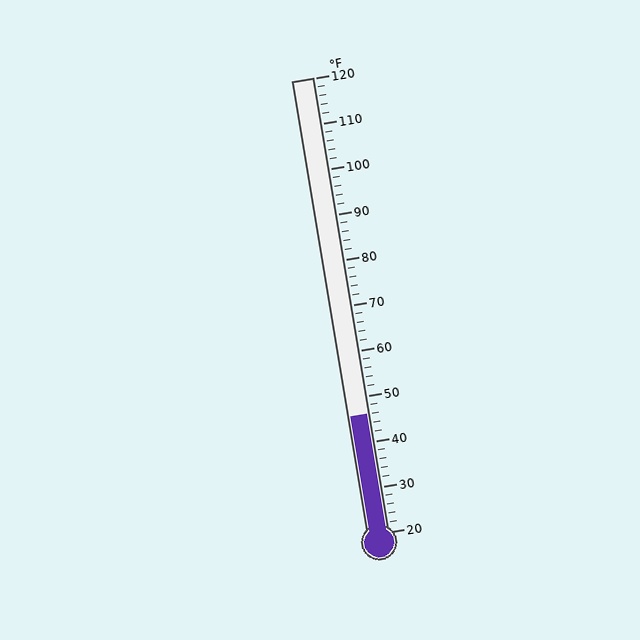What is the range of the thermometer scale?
The thermometer scale ranges from 20°F to 120°F.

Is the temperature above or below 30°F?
The temperature is above 30°F.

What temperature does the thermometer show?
The thermometer shows approximately 46°F.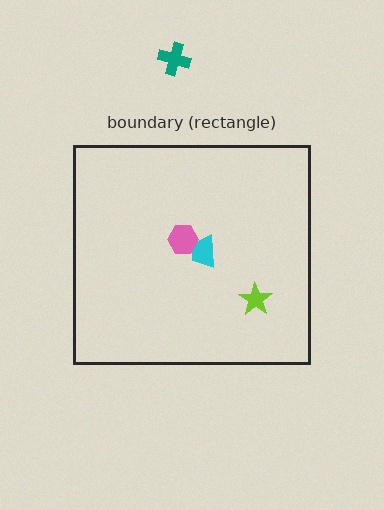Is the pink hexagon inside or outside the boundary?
Inside.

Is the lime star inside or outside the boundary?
Inside.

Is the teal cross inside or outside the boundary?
Outside.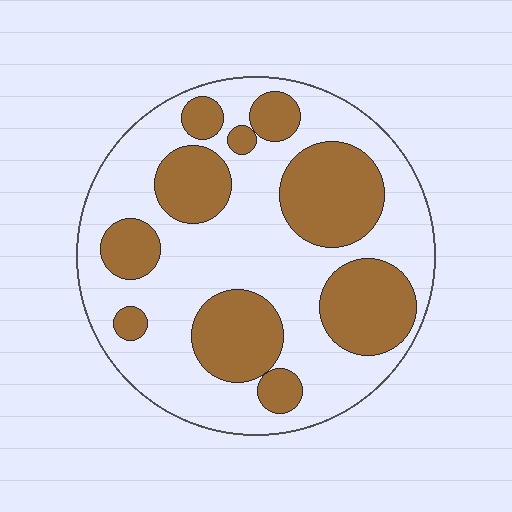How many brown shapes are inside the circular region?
10.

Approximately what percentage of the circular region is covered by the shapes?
Approximately 35%.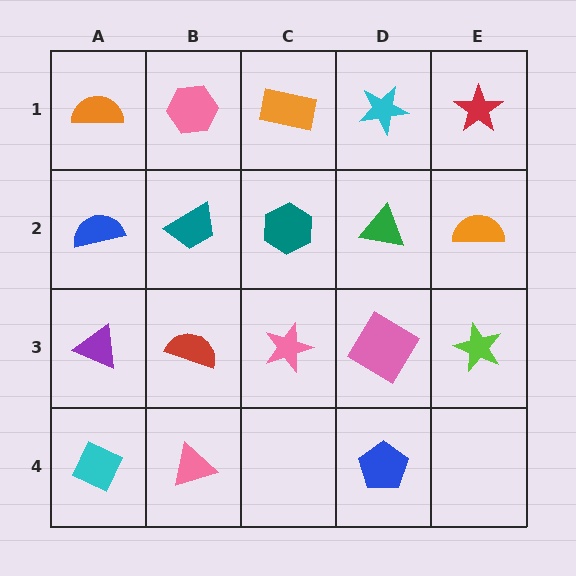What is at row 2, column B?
A teal trapezoid.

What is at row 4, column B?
A pink triangle.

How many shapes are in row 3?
5 shapes.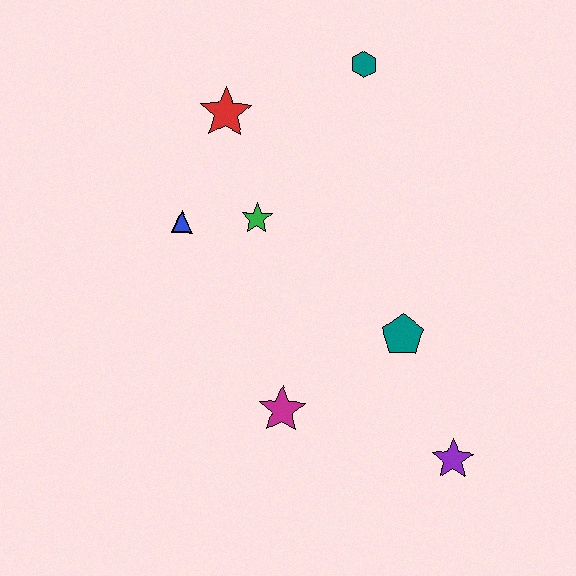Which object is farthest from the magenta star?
The teal hexagon is farthest from the magenta star.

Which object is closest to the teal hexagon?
The red star is closest to the teal hexagon.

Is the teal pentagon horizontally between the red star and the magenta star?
No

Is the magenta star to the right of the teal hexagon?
No